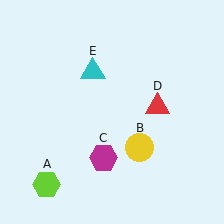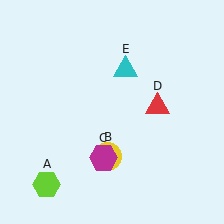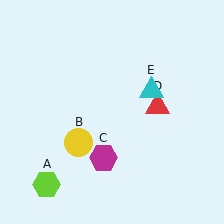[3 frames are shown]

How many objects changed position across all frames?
2 objects changed position: yellow circle (object B), cyan triangle (object E).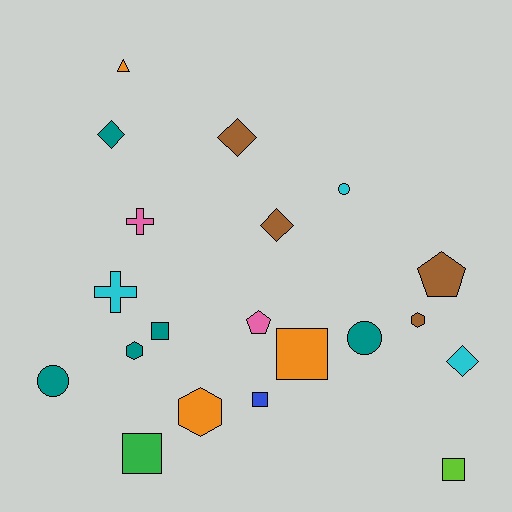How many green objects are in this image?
There is 1 green object.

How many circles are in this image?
There are 3 circles.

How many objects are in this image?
There are 20 objects.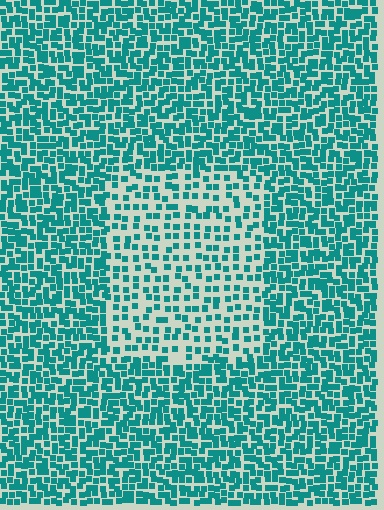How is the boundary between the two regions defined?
The boundary is defined by a change in element density (approximately 2.0x ratio). All elements are the same color, size, and shape.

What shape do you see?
I see a rectangle.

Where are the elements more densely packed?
The elements are more densely packed outside the rectangle boundary.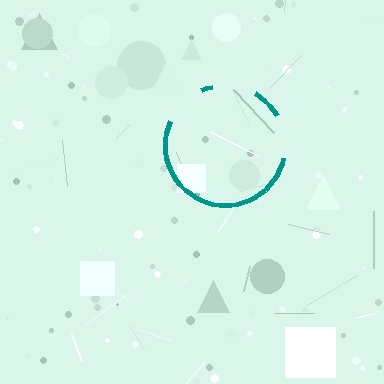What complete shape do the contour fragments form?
The contour fragments form a circle.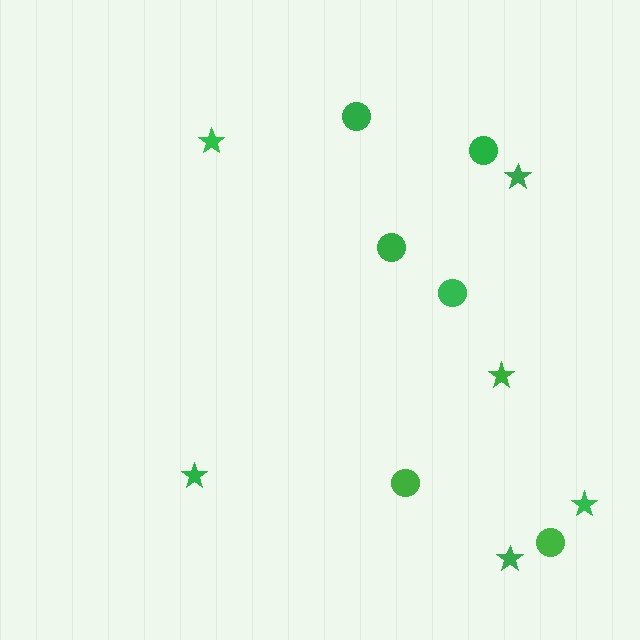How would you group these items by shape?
There are 2 groups: one group of circles (6) and one group of stars (6).